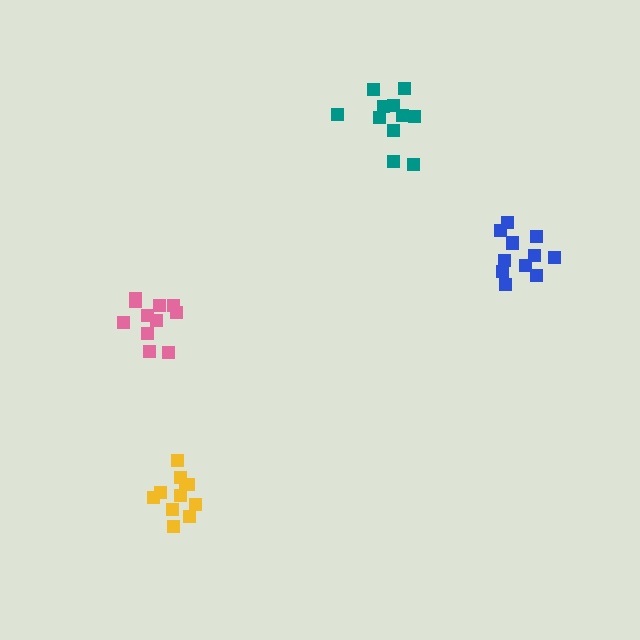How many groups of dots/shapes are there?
There are 4 groups.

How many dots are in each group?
Group 1: 11 dots, Group 2: 11 dots, Group 3: 11 dots, Group 4: 11 dots (44 total).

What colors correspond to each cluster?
The clusters are colored: pink, teal, yellow, blue.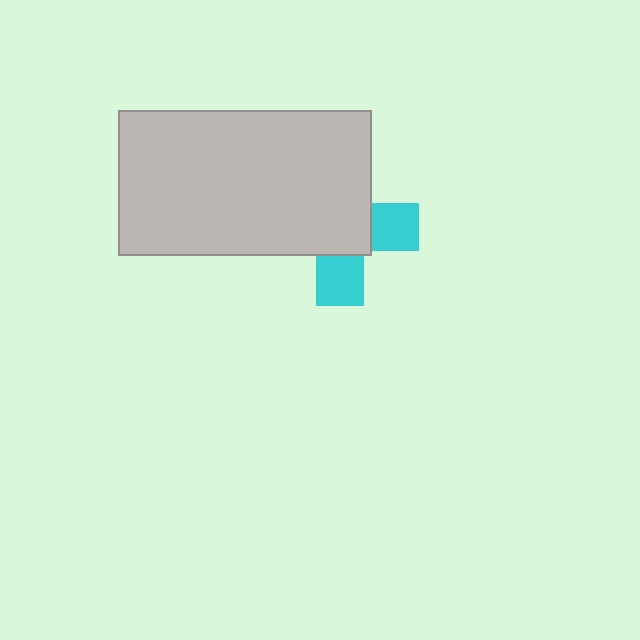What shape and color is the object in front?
The object in front is a light gray rectangle.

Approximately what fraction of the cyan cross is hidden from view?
Roughly 63% of the cyan cross is hidden behind the light gray rectangle.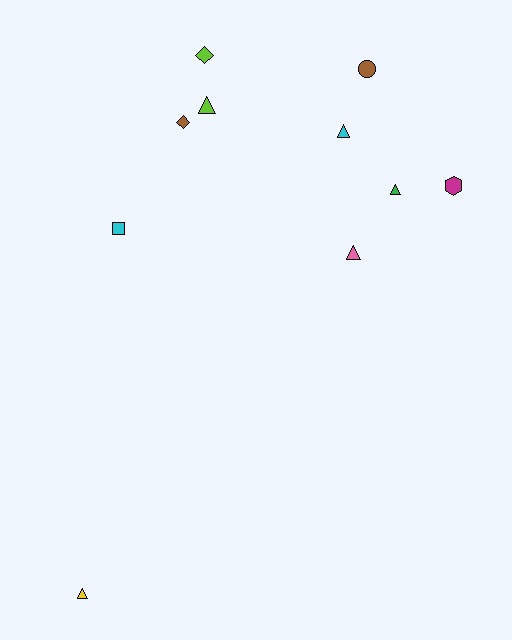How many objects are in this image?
There are 10 objects.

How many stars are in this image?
There are no stars.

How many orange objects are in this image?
There are no orange objects.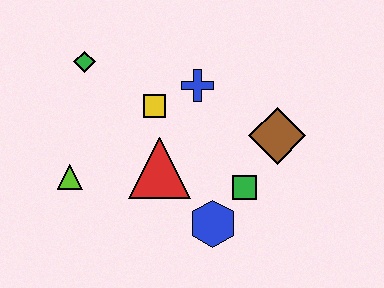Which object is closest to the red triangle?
The yellow square is closest to the red triangle.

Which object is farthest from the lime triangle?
The brown diamond is farthest from the lime triangle.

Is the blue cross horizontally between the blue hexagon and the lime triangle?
Yes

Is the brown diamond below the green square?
No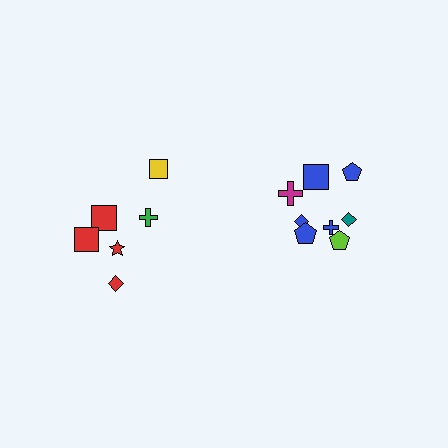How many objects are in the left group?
There are 6 objects.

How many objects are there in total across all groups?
There are 14 objects.